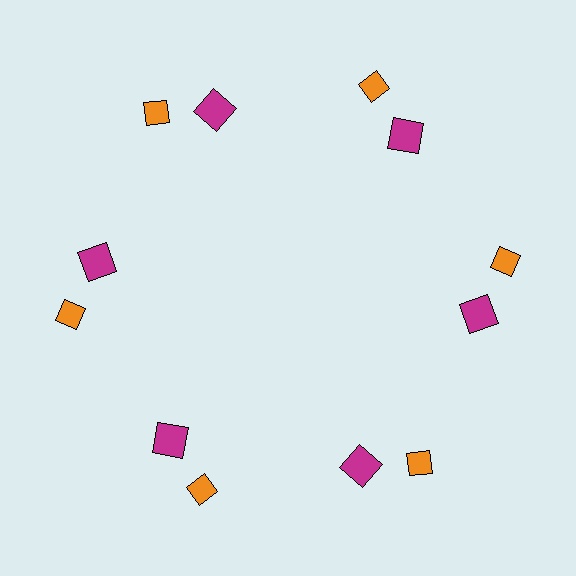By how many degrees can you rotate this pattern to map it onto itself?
The pattern maps onto itself every 60 degrees of rotation.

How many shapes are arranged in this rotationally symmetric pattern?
There are 12 shapes, arranged in 6 groups of 2.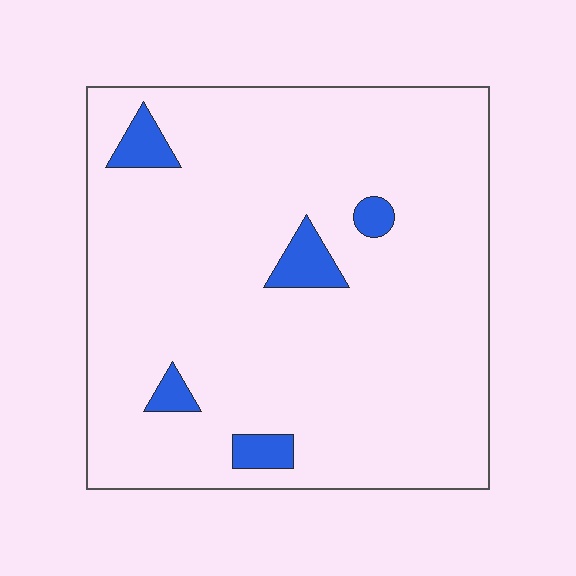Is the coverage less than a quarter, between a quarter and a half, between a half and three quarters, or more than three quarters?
Less than a quarter.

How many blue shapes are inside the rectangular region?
5.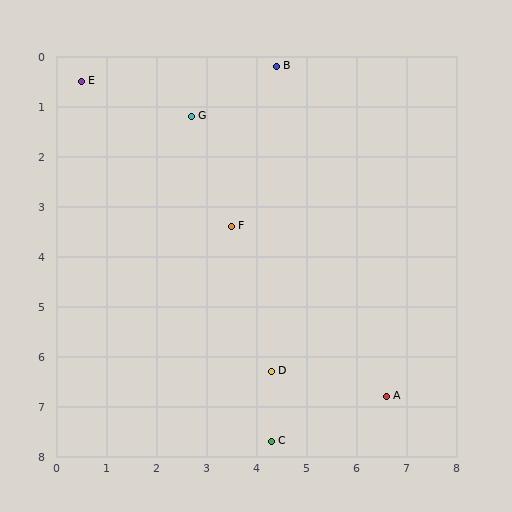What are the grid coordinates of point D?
Point D is at approximately (4.3, 6.3).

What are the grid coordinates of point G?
Point G is at approximately (2.7, 1.2).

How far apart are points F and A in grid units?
Points F and A are about 4.6 grid units apart.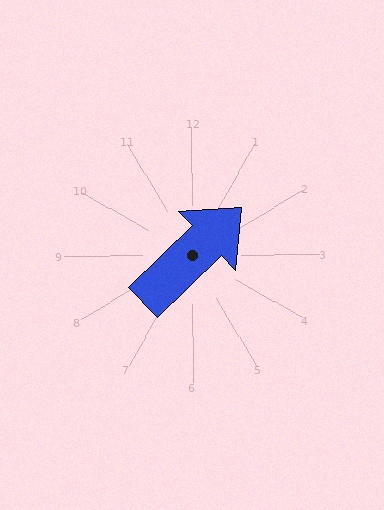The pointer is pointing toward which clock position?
Roughly 2 o'clock.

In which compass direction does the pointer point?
Northeast.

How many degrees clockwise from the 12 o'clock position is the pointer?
Approximately 46 degrees.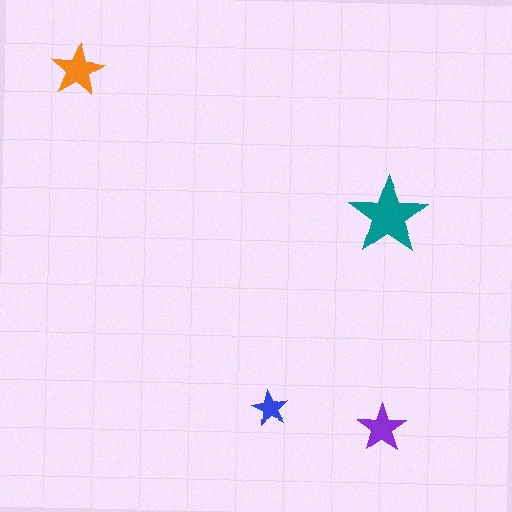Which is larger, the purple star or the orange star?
The orange one.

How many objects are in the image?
There are 4 objects in the image.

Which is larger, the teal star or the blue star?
The teal one.